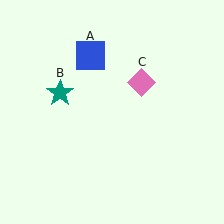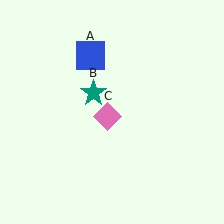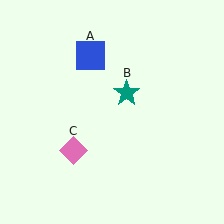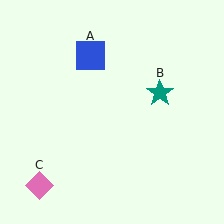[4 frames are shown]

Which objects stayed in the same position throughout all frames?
Blue square (object A) remained stationary.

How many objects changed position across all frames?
2 objects changed position: teal star (object B), pink diamond (object C).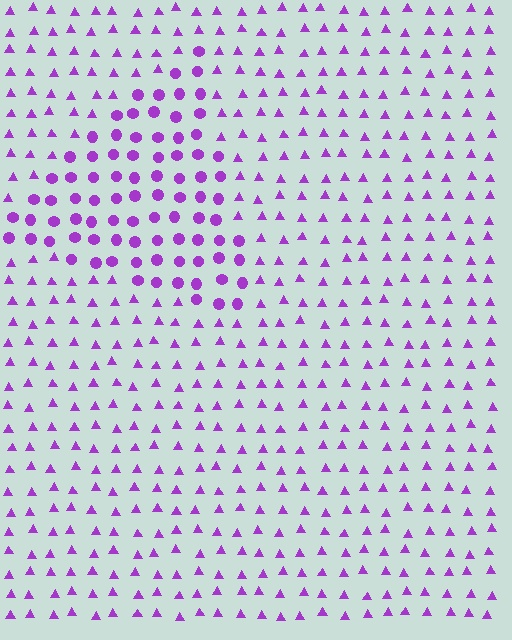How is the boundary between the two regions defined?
The boundary is defined by a change in element shape: circles inside vs. triangles outside. All elements share the same color and spacing.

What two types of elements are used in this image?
The image uses circles inside the triangle region and triangles outside it.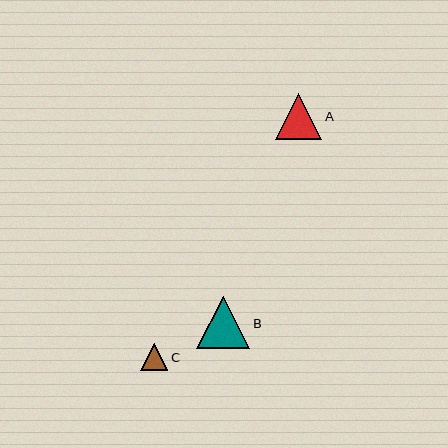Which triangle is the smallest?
Triangle C is the smallest with a size of approximately 28 pixels.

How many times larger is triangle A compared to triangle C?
Triangle A is approximately 1.6 times the size of triangle C.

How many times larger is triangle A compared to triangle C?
Triangle A is approximately 1.6 times the size of triangle C.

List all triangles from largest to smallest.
From largest to smallest: B, A, C.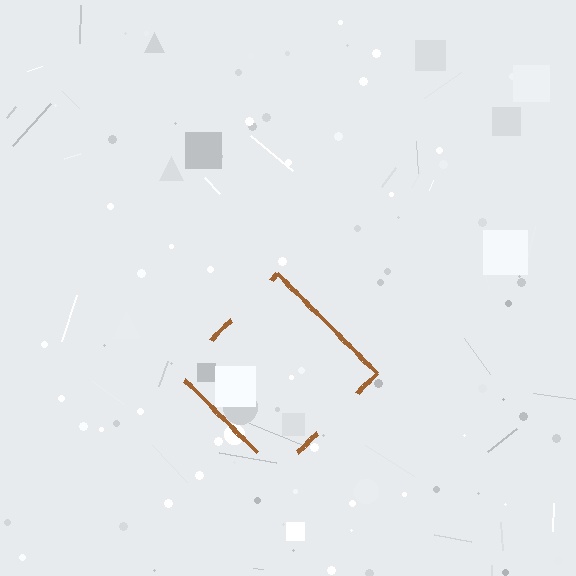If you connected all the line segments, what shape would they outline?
They would outline a diamond.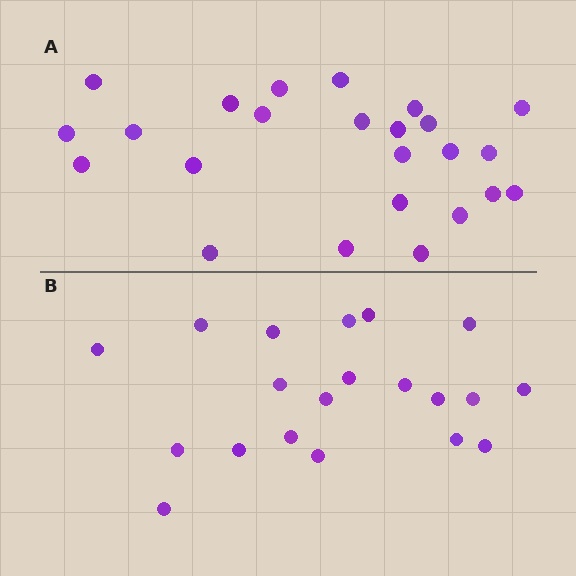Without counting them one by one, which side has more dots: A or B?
Region A (the top region) has more dots.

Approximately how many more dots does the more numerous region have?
Region A has about 4 more dots than region B.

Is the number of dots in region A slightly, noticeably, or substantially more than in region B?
Region A has only slightly more — the two regions are fairly close. The ratio is roughly 1.2 to 1.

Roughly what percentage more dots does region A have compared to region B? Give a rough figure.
About 20% more.